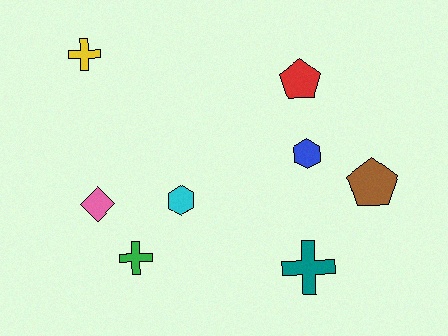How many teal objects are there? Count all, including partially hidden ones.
There is 1 teal object.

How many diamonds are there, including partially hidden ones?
There is 1 diamond.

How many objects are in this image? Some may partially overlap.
There are 8 objects.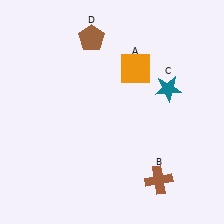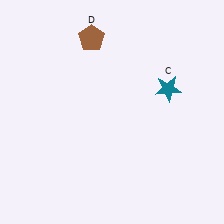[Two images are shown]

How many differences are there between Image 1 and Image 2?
There are 2 differences between the two images.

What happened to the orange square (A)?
The orange square (A) was removed in Image 2. It was in the top-right area of Image 1.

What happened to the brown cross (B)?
The brown cross (B) was removed in Image 2. It was in the bottom-right area of Image 1.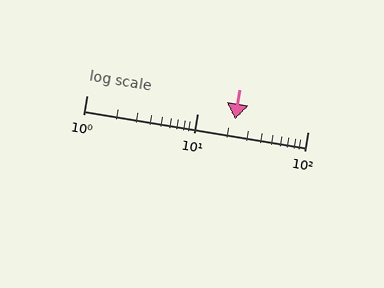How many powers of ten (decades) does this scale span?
The scale spans 2 decades, from 1 to 100.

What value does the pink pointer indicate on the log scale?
The pointer indicates approximately 22.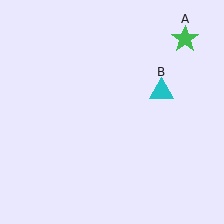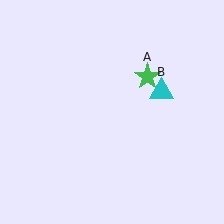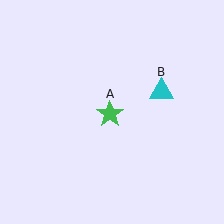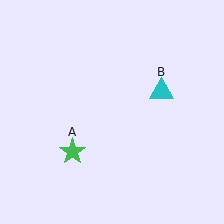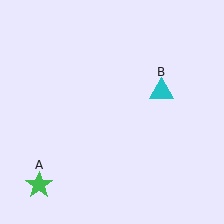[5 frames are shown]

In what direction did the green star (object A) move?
The green star (object A) moved down and to the left.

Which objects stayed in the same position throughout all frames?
Cyan triangle (object B) remained stationary.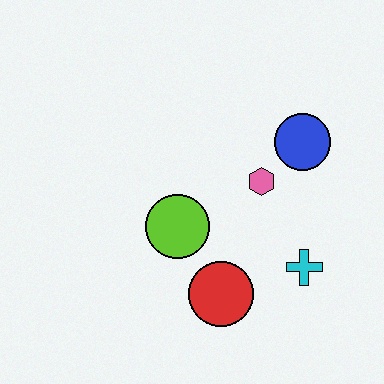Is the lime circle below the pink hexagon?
Yes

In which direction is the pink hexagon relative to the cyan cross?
The pink hexagon is above the cyan cross.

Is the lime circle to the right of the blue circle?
No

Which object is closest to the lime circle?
The red circle is closest to the lime circle.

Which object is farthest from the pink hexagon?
The red circle is farthest from the pink hexagon.